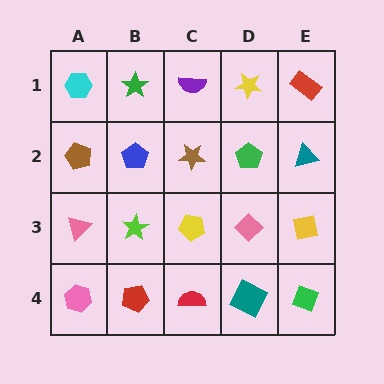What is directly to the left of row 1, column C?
A green star.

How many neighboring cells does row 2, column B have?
4.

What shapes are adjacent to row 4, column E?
A yellow square (row 3, column E), a teal square (row 4, column D).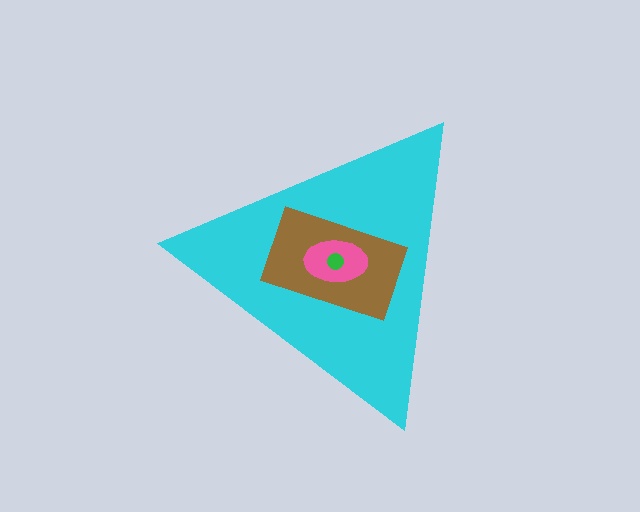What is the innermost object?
The green circle.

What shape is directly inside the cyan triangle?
The brown rectangle.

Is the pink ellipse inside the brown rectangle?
Yes.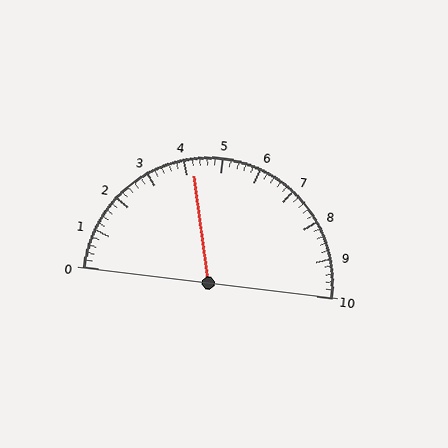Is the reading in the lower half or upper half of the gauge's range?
The reading is in the lower half of the range (0 to 10).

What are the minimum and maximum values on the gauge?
The gauge ranges from 0 to 10.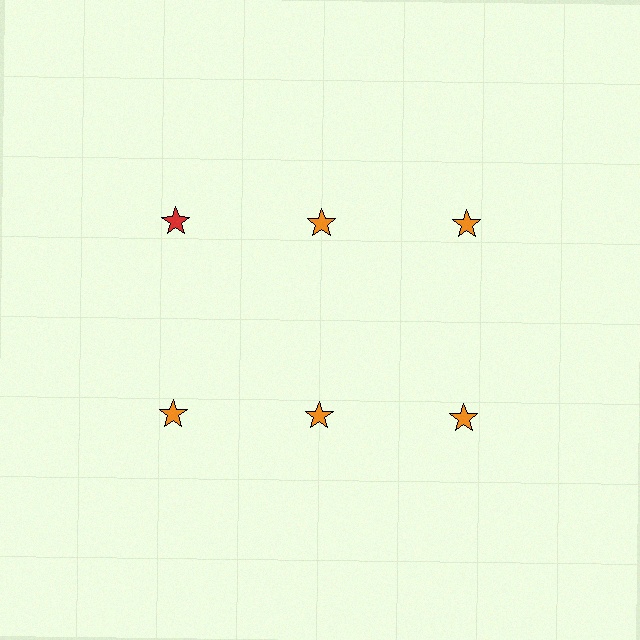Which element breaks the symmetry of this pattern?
The red star in the top row, leftmost column breaks the symmetry. All other shapes are orange stars.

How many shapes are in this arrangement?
There are 6 shapes arranged in a grid pattern.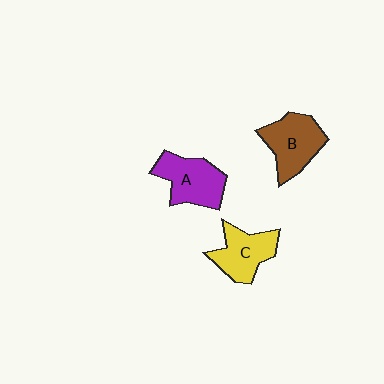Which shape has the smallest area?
Shape C (yellow).